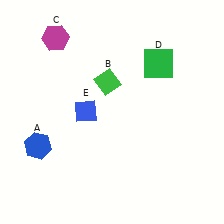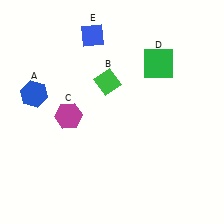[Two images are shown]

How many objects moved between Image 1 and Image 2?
3 objects moved between the two images.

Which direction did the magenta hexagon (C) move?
The magenta hexagon (C) moved down.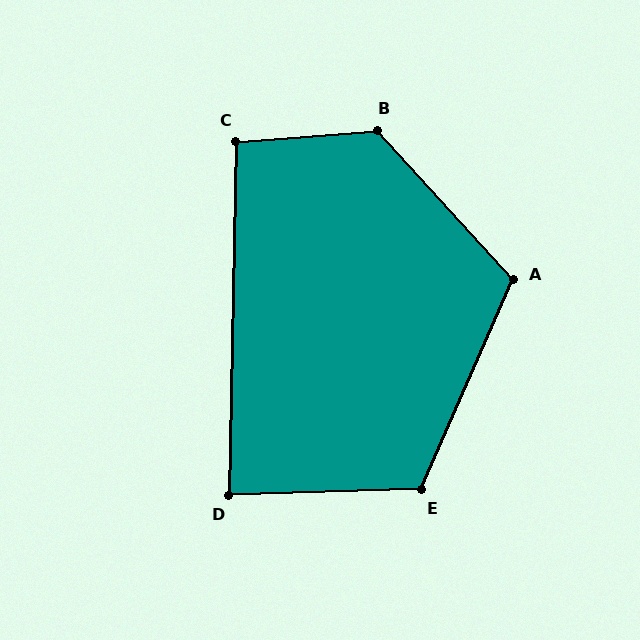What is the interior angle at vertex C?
Approximately 95 degrees (obtuse).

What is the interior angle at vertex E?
Approximately 115 degrees (obtuse).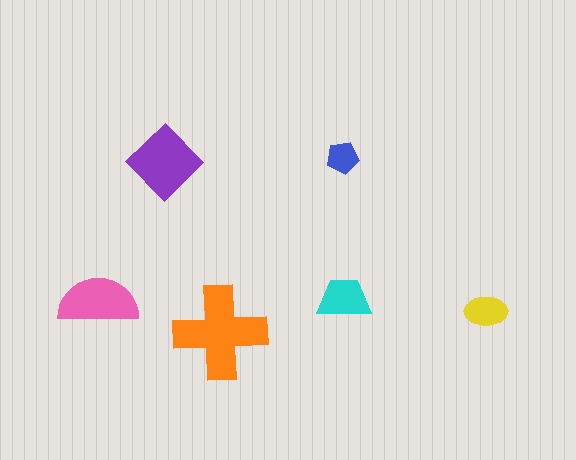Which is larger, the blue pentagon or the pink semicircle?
The pink semicircle.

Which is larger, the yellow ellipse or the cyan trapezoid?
The cyan trapezoid.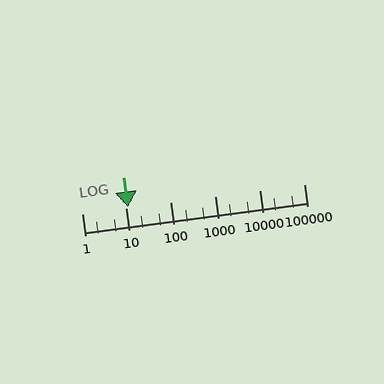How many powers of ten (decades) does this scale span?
The scale spans 5 decades, from 1 to 100000.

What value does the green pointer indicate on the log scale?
The pointer indicates approximately 11.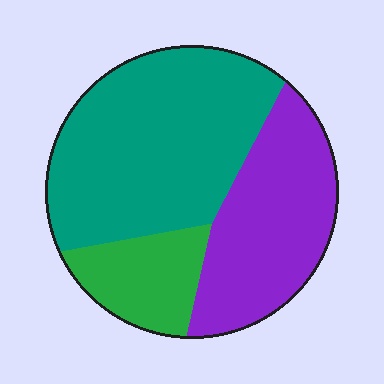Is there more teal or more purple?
Teal.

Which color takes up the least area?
Green, at roughly 15%.